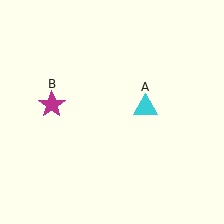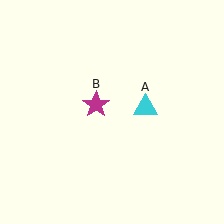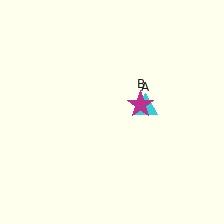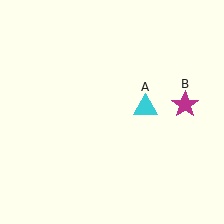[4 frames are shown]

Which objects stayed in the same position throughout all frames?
Cyan triangle (object A) remained stationary.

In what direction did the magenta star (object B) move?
The magenta star (object B) moved right.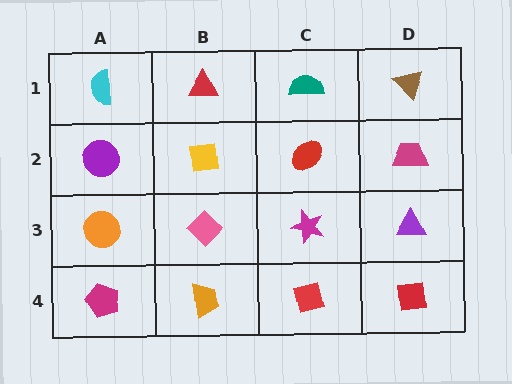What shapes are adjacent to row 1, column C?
A red ellipse (row 2, column C), a red triangle (row 1, column B), a brown triangle (row 1, column D).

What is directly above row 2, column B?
A red triangle.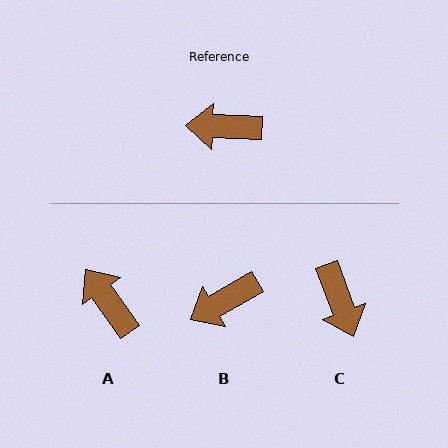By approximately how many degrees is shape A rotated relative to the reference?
Approximately 53 degrees clockwise.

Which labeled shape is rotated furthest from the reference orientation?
C, about 112 degrees away.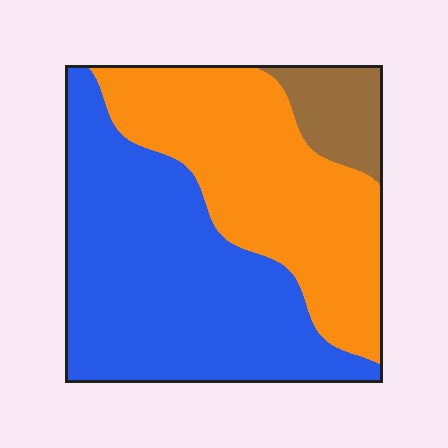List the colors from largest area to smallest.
From largest to smallest: blue, orange, brown.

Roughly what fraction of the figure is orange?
Orange covers 40% of the figure.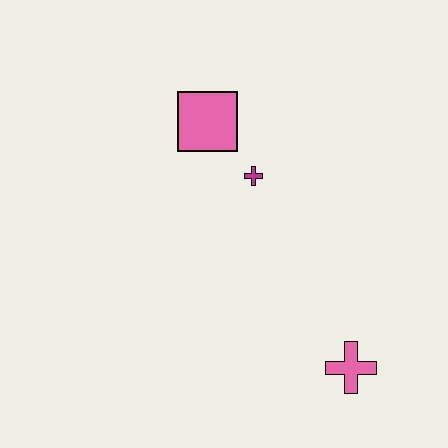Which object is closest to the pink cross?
The magenta cross is closest to the pink cross.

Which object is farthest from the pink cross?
The pink square is farthest from the pink cross.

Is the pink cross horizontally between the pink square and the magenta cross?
No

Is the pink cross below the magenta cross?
Yes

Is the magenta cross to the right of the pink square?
Yes